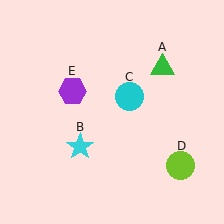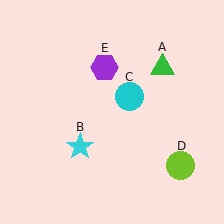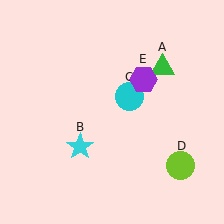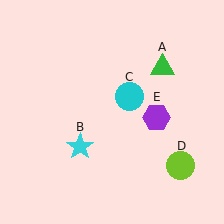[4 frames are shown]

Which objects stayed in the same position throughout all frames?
Green triangle (object A) and cyan star (object B) and cyan circle (object C) and lime circle (object D) remained stationary.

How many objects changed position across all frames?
1 object changed position: purple hexagon (object E).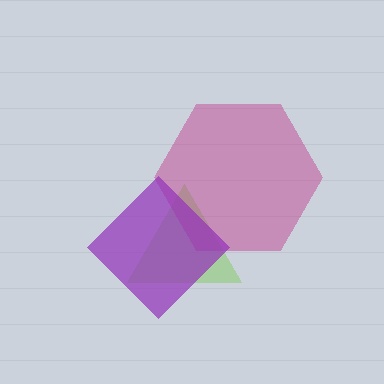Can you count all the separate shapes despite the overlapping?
Yes, there are 3 separate shapes.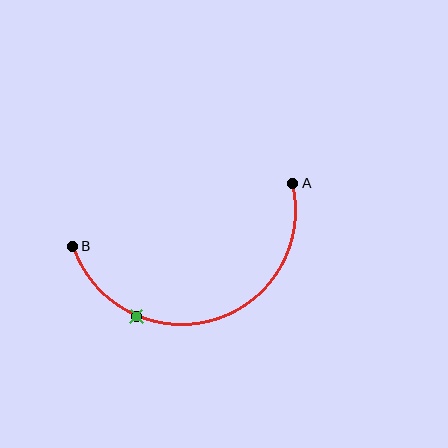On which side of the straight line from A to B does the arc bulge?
The arc bulges below the straight line connecting A and B.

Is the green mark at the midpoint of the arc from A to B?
No. The green mark lies on the arc but is closer to endpoint B. The arc midpoint would be at the point on the curve equidistant along the arc from both A and B.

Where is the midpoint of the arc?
The arc midpoint is the point on the curve farthest from the straight line joining A and B. It sits below that line.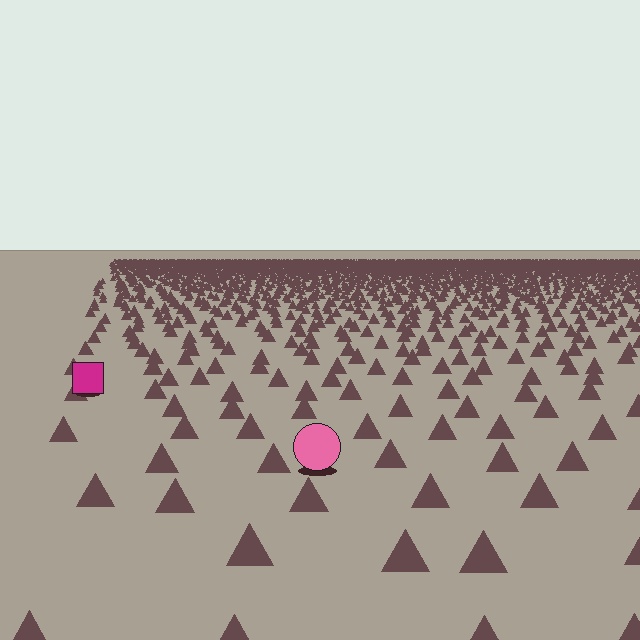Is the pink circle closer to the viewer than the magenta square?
Yes. The pink circle is closer — you can tell from the texture gradient: the ground texture is coarser near it.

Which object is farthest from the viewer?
The magenta square is farthest from the viewer. It appears smaller and the ground texture around it is denser.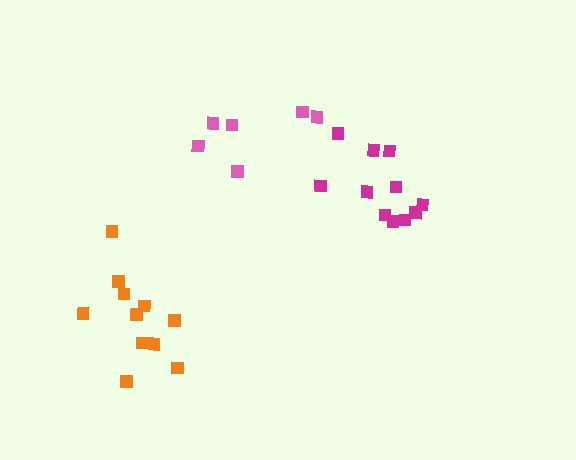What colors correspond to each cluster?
The clusters are colored: orange, magenta, pink.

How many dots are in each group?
Group 1: 11 dots, Group 2: 11 dots, Group 3: 6 dots (28 total).